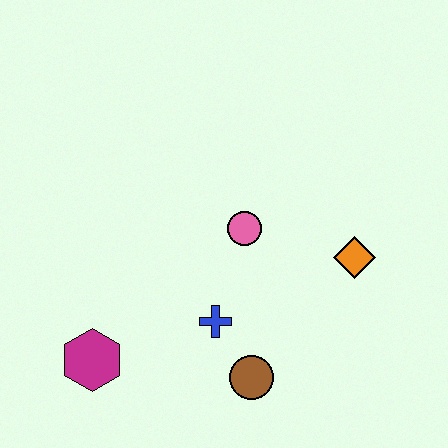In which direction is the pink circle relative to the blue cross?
The pink circle is above the blue cross.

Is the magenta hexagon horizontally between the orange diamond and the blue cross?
No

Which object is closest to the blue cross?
The brown circle is closest to the blue cross.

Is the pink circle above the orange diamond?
Yes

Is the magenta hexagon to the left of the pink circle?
Yes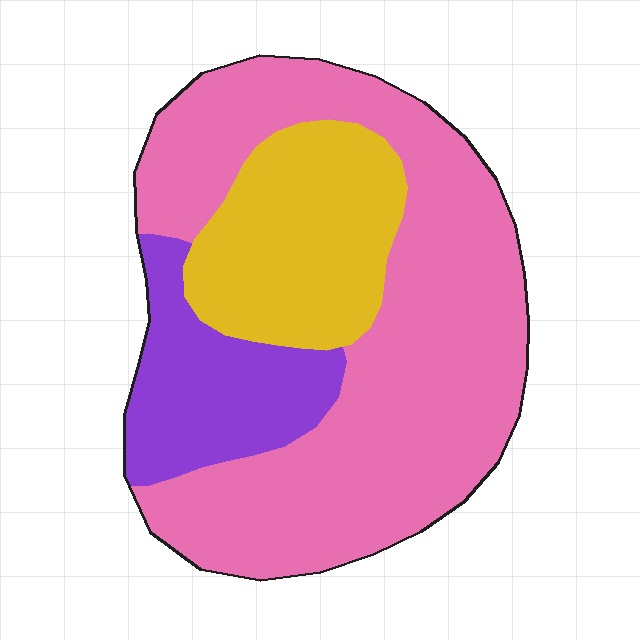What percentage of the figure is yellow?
Yellow covers roughly 20% of the figure.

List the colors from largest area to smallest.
From largest to smallest: pink, yellow, purple.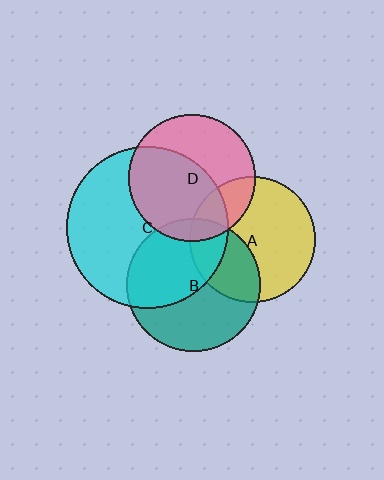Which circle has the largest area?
Circle C (cyan).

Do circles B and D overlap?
Yes.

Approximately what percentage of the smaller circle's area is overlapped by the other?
Approximately 10%.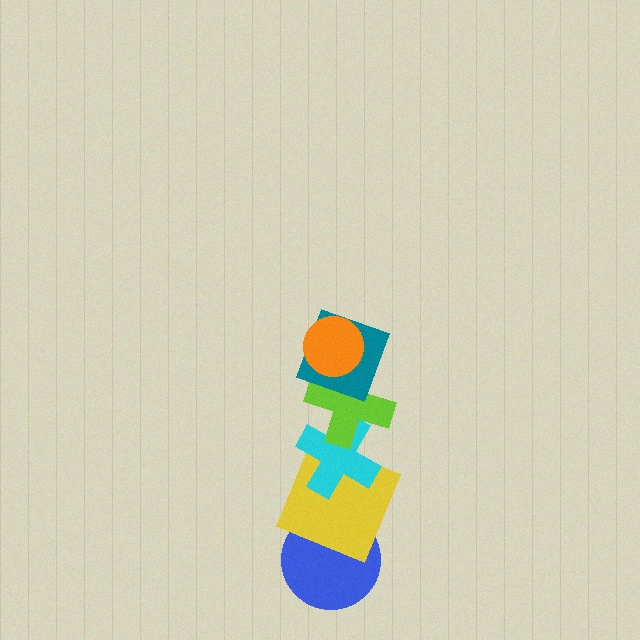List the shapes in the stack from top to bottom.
From top to bottom: the orange circle, the teal square, the lime cross, the cyan cross, the yellow square, the blue circle.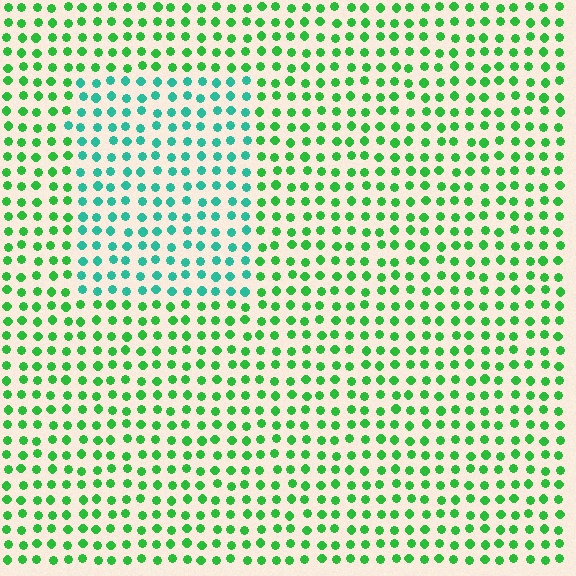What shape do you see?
I see a rectangle.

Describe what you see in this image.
The image is filled with small green elements in a uniform arrangement. A rectangle-shaped region is visible where the elements are tinted to a slightly different hue, forming a subtle color boundary.